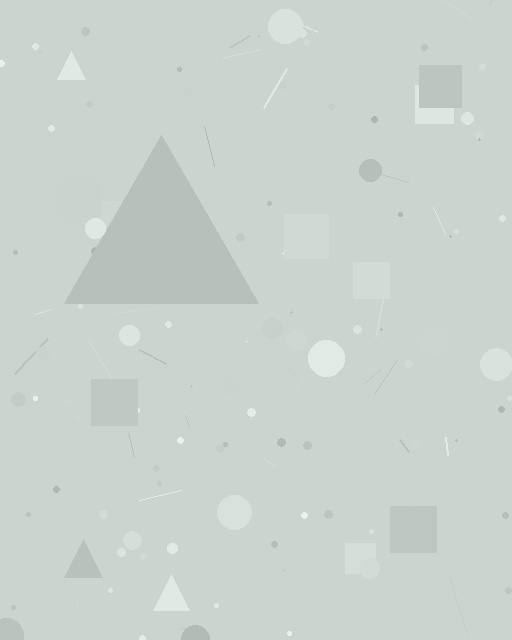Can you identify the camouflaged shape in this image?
The camouflaged shape is a triangle.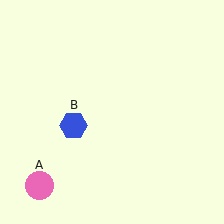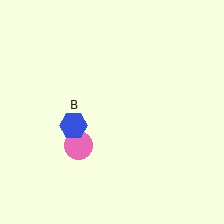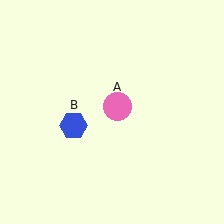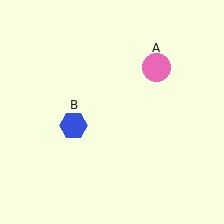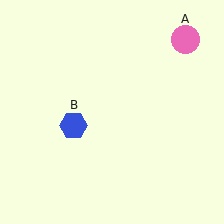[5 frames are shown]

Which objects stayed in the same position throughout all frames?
Blue hexagon (object B) remained stationary.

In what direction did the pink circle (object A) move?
The pink circle (object A) moved up and to the right.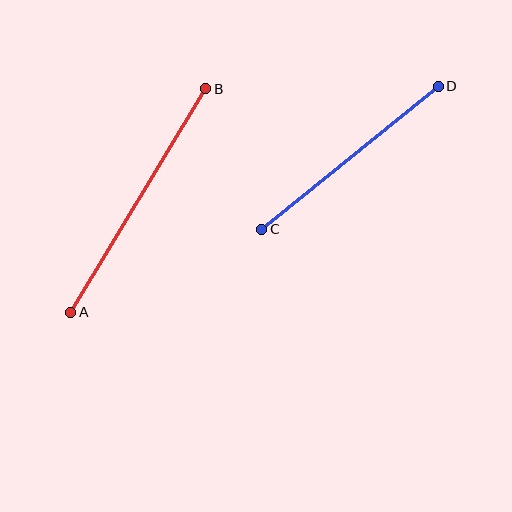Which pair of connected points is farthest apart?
Points A and B are farthest apart.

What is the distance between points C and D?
The distance is approximately 227 pixels.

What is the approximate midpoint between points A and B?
The midpoint is at approximately (138, 201) pixels.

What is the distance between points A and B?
The distance is approximately 261 pixels.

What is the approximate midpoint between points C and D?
The midpoint is at approximately (350, 158) pixels.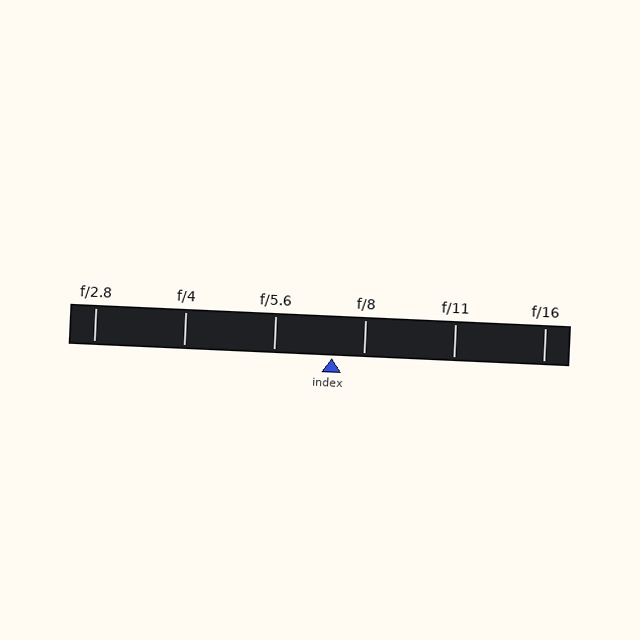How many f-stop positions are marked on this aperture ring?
There are 6 f-stop positions marked.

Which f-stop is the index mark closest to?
The index mark is closest to f/8.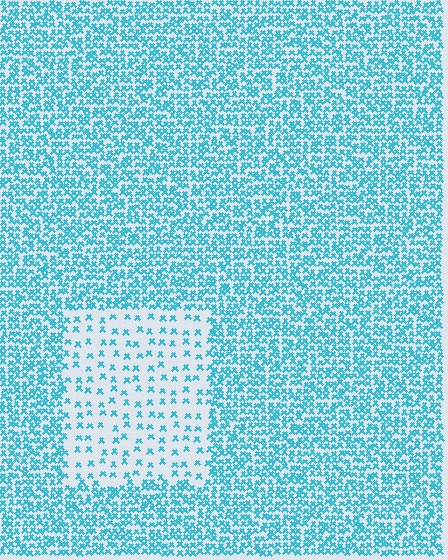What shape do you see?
I see a rectangle.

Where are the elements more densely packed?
The elements are more densely packed outside the rectangle boundary.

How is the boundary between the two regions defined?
The boundary is defined by a change in element density (approximately 2.9x ratio). All elements are the same color, size, and shape.